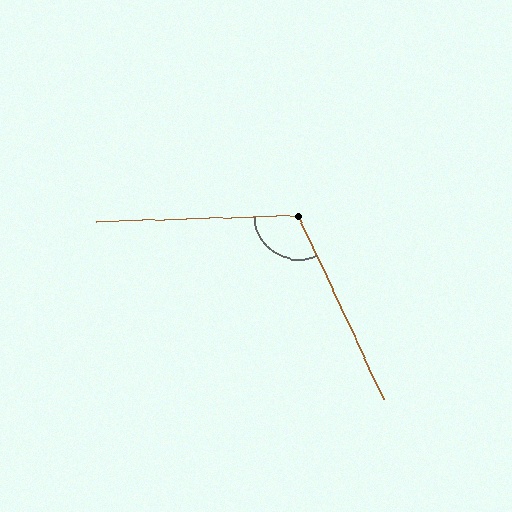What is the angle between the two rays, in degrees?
Approximately 113 degrees.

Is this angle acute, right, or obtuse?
It is obtuse.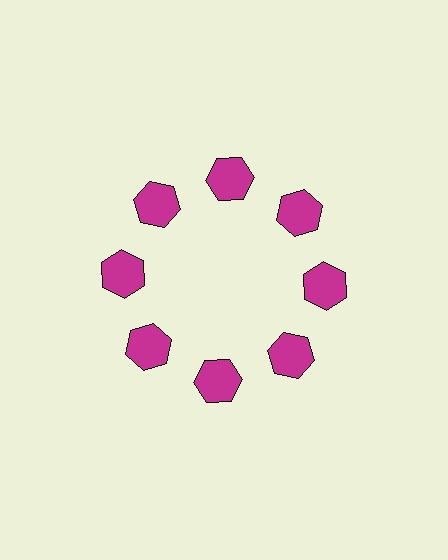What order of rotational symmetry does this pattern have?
This pattern has 8-fold rotational symmetry.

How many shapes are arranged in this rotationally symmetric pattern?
There are 8 shapes, arranged in 8 groups of 1.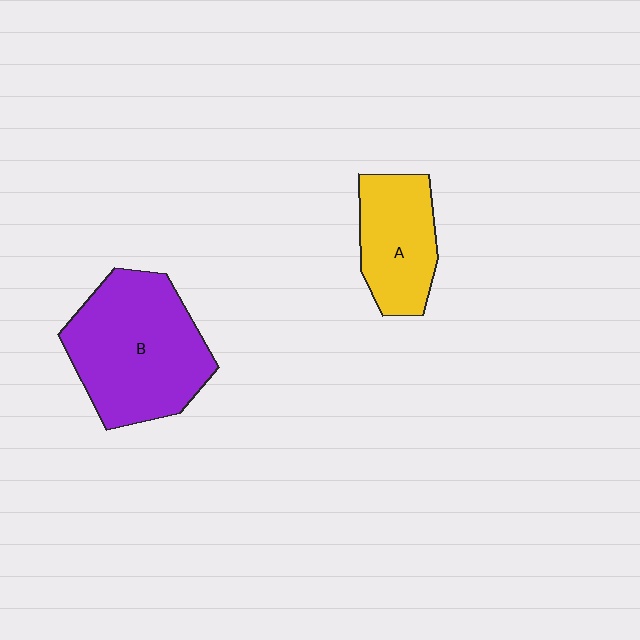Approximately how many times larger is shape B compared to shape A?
Approximately 1.7 times.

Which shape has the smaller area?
Shape A (yellow).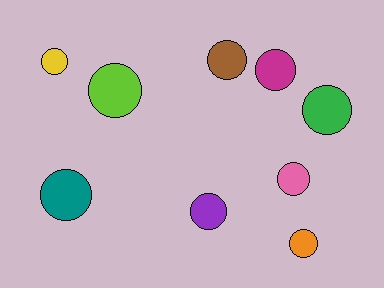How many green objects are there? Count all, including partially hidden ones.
There is 1 green object.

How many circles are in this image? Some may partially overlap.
There are 9 circles.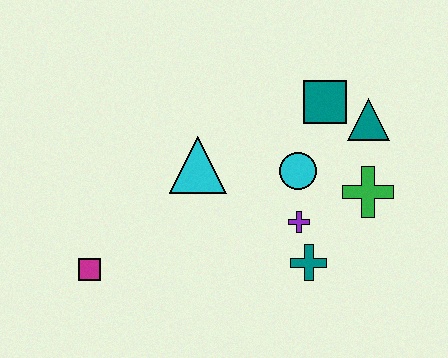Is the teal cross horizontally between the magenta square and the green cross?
Yes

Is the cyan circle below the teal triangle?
Yes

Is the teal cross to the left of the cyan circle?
No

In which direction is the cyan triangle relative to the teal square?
The cyan triangle is to the left of the teal square.